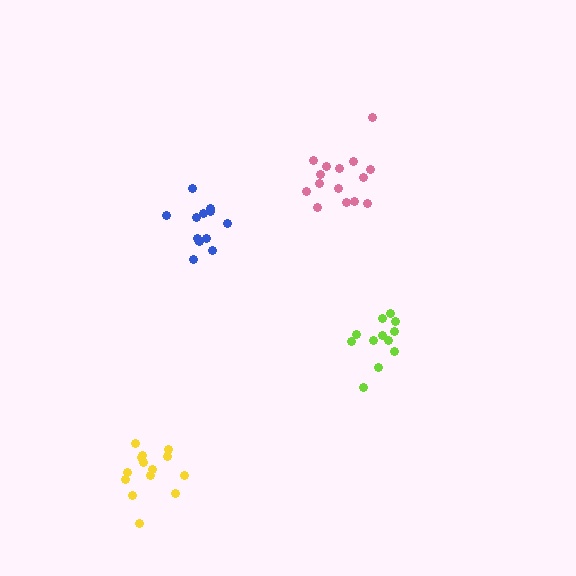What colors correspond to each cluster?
The clusters are colored: yellow, pink, lime, blue.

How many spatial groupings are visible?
There are 4 spatial groupings.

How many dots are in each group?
Group 1: 14 dots, Group 2: 15 dots, Group 3: 12 dots, Group 4: 13 dots (54 total).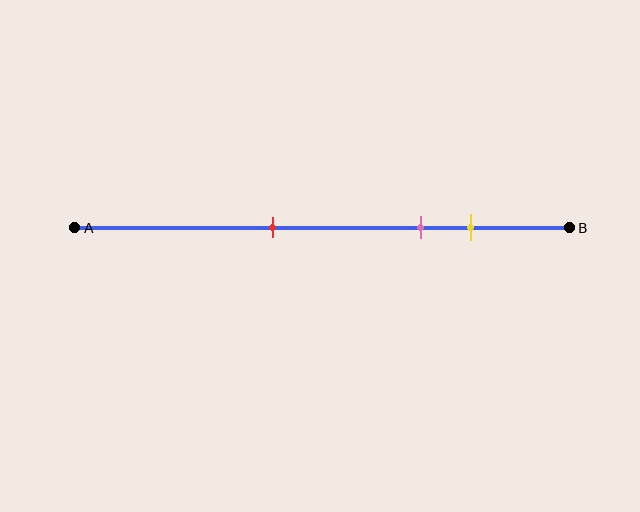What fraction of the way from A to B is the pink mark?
The pink mark is approximately 70% (0.7) of the way from A to B.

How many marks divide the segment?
There are 3 marks dividing the segment.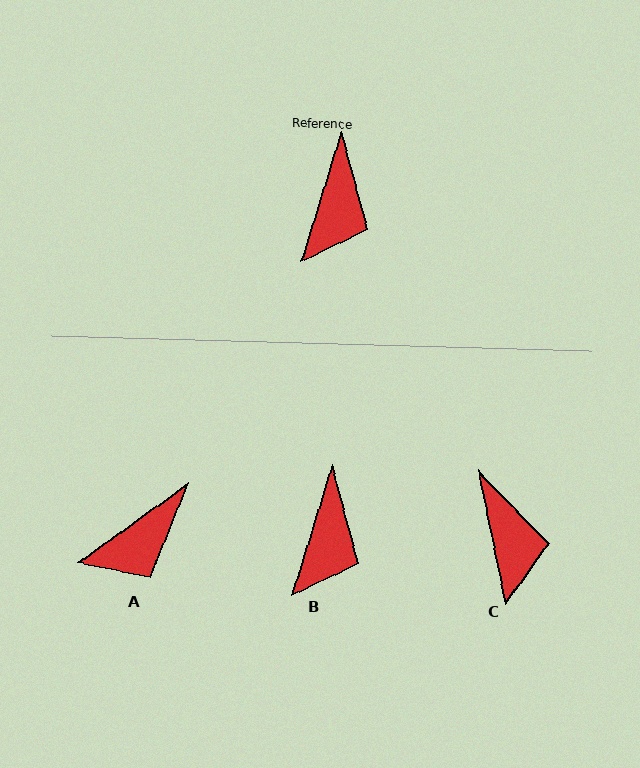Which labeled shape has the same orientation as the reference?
B.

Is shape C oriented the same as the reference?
No, it is off by about 28 degrees.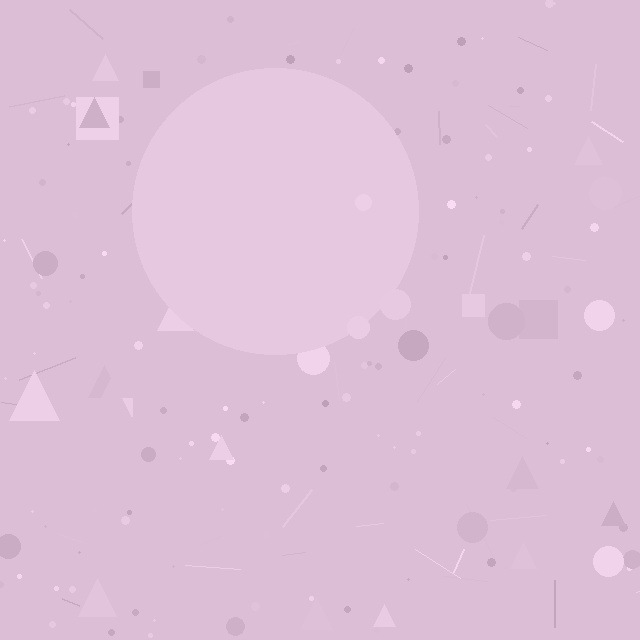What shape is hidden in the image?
A circle is hidden in the image.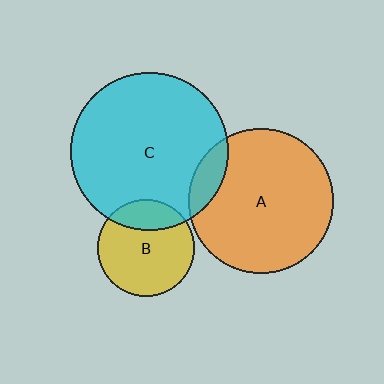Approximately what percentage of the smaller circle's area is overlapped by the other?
Approximately 10%.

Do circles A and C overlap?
Yes.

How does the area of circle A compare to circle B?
Approximately 2.2 times.